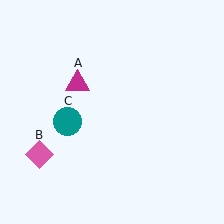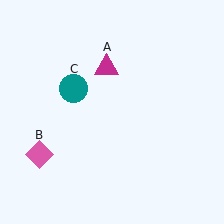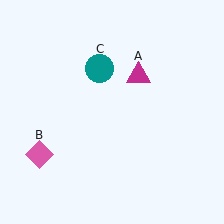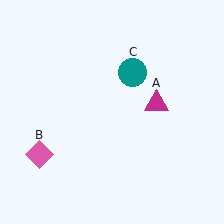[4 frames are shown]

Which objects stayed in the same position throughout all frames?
Pink diamond (object B) remained stationary.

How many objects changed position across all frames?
2 objects changed position: magenta triangle (object A), teal circle (object C).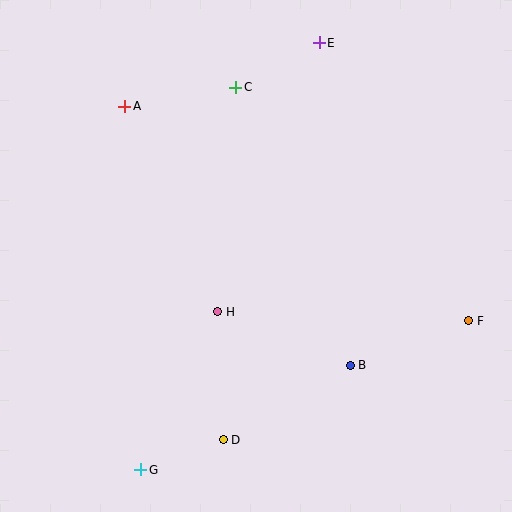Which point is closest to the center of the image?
Point H at (218, 312) is closest to the center.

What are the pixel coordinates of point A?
Point A is at (125, 106).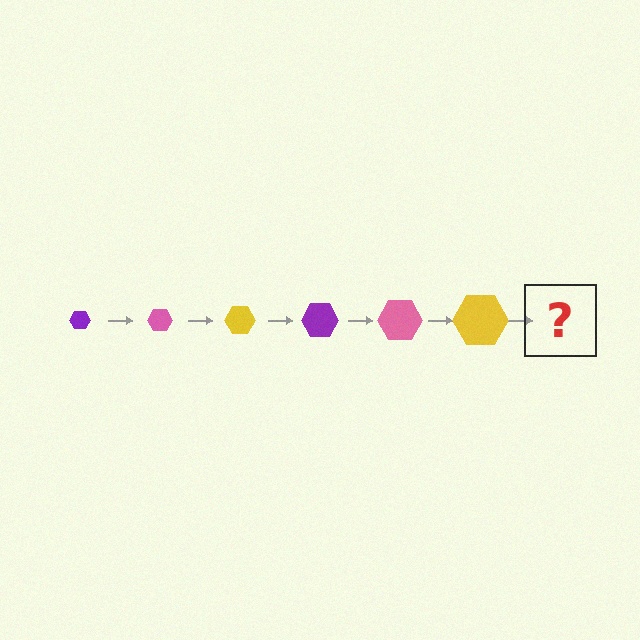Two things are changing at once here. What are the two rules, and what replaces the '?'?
The two rules are that the hexagon grows larger each step and the color cycles through purple, pink, and yellow. The '?' should be a purple hexagon, larger than the previous one.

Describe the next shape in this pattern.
It should be a purple hexagon, larger than the previous one.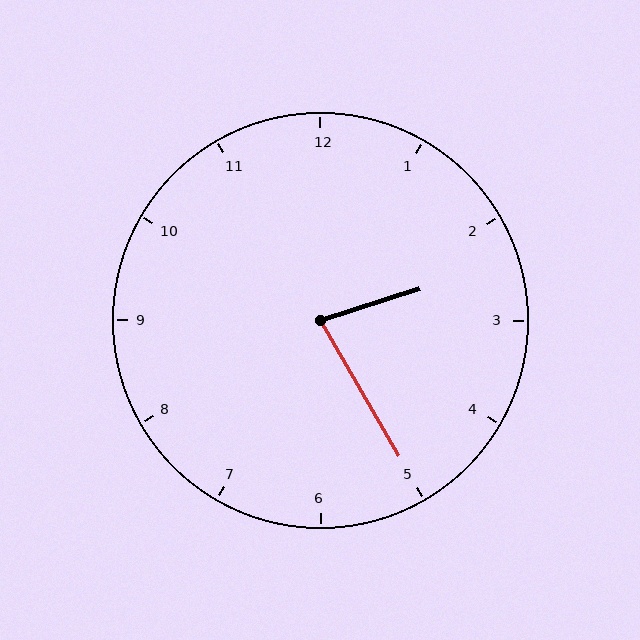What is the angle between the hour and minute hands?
Approximately 78 degrees.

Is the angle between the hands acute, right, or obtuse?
It is acute.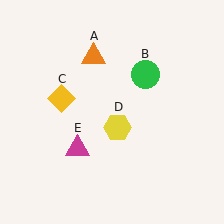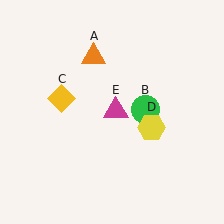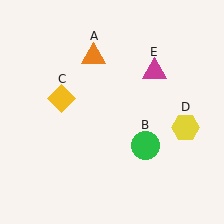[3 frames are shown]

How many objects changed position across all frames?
3 objects changed position: green circle (object B), yellow hexagon (object D), magenta triangle (object E).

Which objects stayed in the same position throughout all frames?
Orange triangle (object A) and yellow diamond (object C) remained stationary.